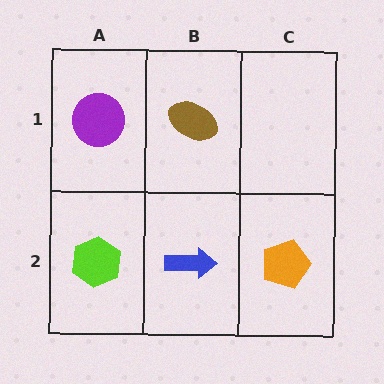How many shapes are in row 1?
2 shapes.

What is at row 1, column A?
A purple circle.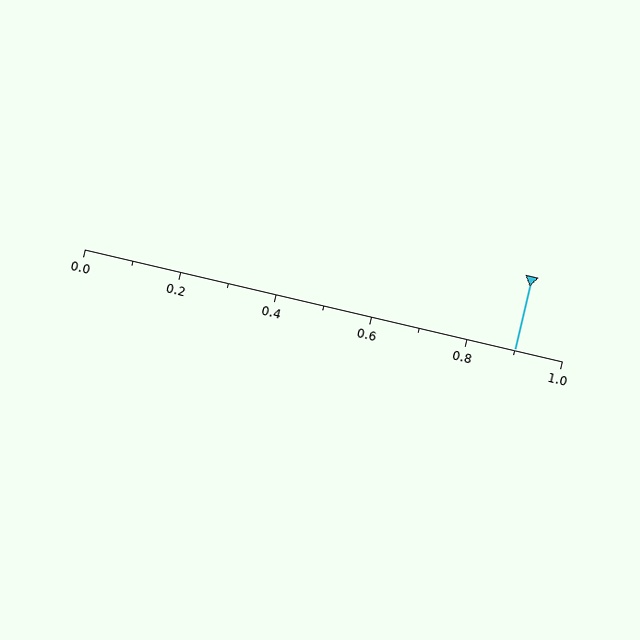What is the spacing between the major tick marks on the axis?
The major ticks are spaced 0.2 apart.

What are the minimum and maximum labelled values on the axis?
The axis runs from 0.0 to 1.0.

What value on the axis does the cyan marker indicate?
The marker indicates approximately 0.9.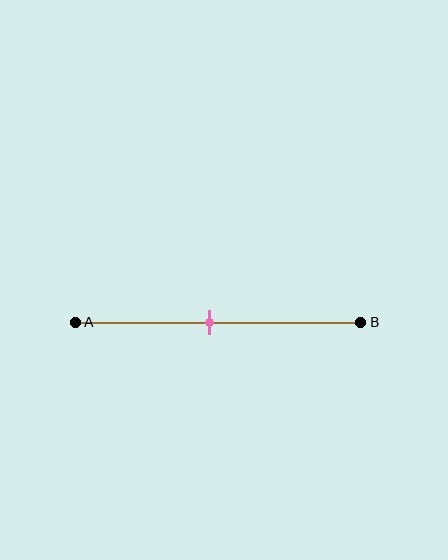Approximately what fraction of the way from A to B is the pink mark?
The pink mark is approximately 45% of the way from A to B.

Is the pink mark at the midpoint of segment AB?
No, the mark is at about 45% from A, not at the 50% midpoint.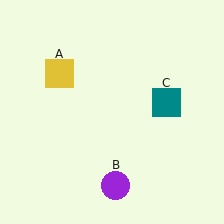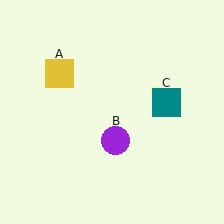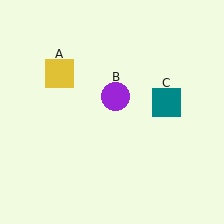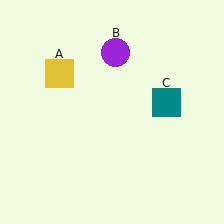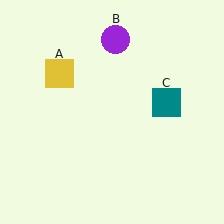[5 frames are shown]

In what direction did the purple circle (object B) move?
The purple circle (object B) moved up.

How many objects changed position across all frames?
1 object changed position: purple circle (object B).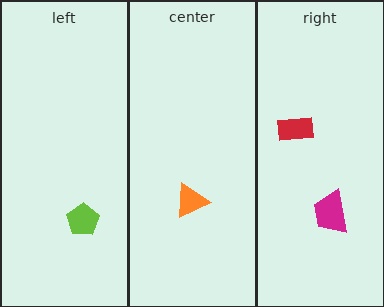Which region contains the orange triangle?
The center region.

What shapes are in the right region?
The red rectangle, the magenta trapezoid.